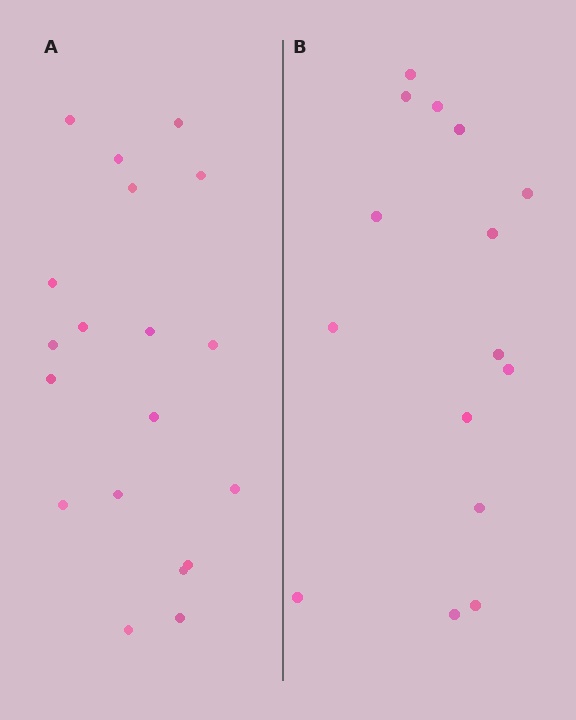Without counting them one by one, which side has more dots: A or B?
Region A (the left region) has more dots.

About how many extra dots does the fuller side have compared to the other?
Region A has about 4 more dots than region B.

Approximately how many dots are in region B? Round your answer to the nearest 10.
About 20 dots. (The exact count is 15, which rounds to 20.)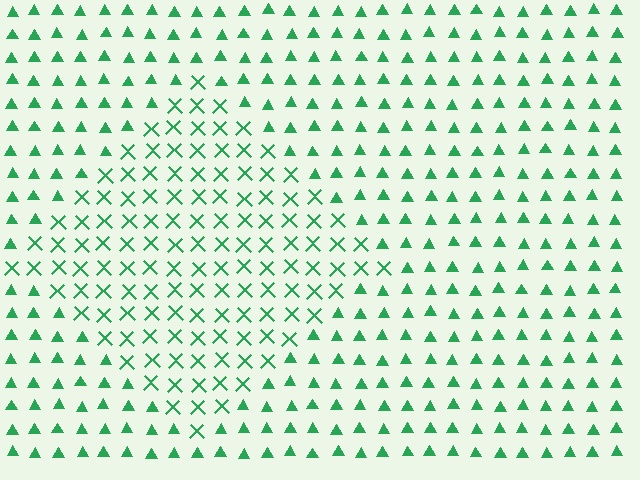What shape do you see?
I see a diamond.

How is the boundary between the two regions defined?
The boundary is defined by a change in element shape: X marks inside vs. triangles outside. All elements share the same color and spacing.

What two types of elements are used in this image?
The image uses X marks inside the diamond region and triangles outside it.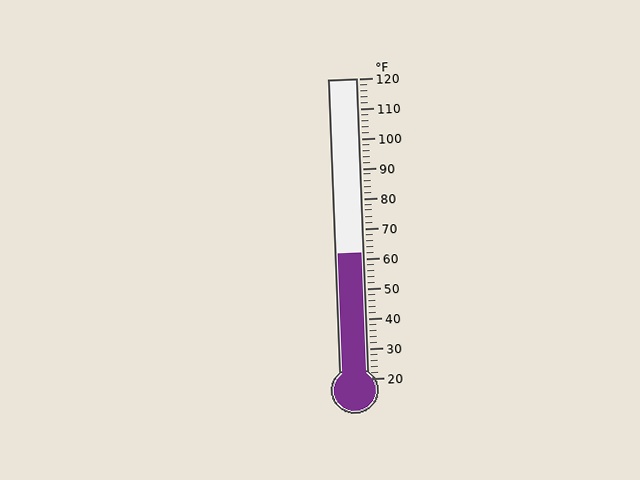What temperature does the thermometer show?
The thermometer shows approximately 62°F.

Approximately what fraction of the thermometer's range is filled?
The thermometer is filled to approximately 40% of its range.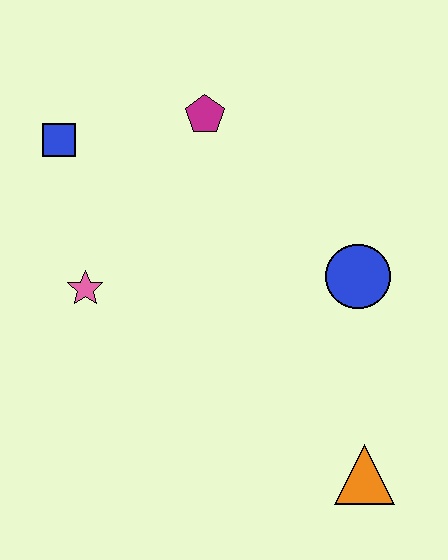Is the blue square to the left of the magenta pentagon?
Yes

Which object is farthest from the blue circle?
The blue square is farthest from the blue circle.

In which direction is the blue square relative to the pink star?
The blue square is above the pink star.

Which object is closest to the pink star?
The blue square is closest to the pink star.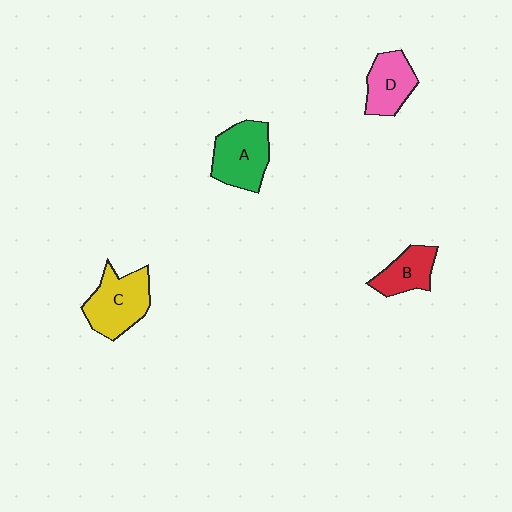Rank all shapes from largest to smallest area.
From largest to smallest: C (yellow), A (green), D (pink), B (red).